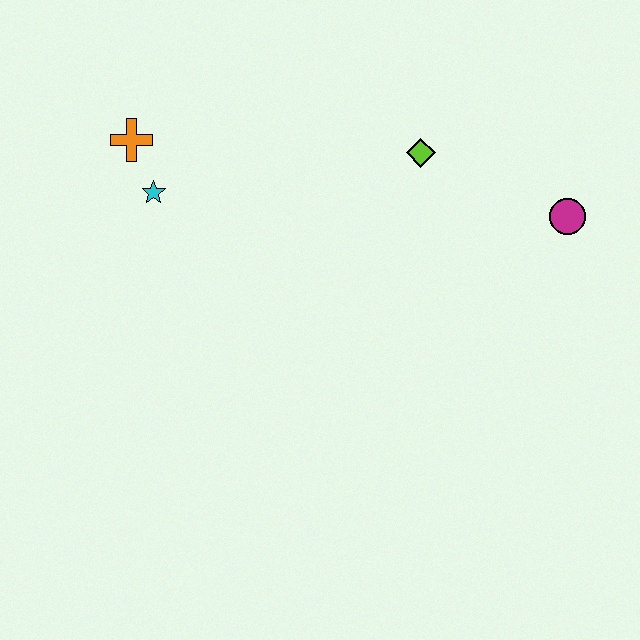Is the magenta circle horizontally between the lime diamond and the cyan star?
No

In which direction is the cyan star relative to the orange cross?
The cyan star is below the orange cross.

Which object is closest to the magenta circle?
The lime diamond is closest to the magenta circle.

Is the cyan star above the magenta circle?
Yes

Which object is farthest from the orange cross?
The magenta circle is farthest from the orange cross.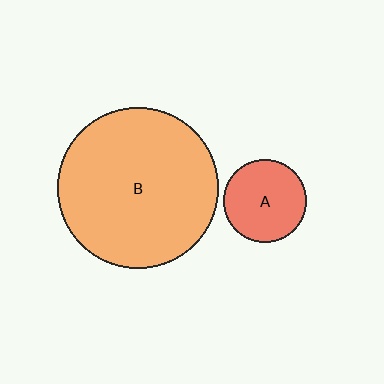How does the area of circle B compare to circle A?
Approximately 3.7 times.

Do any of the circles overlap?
No, none of the circles overlap.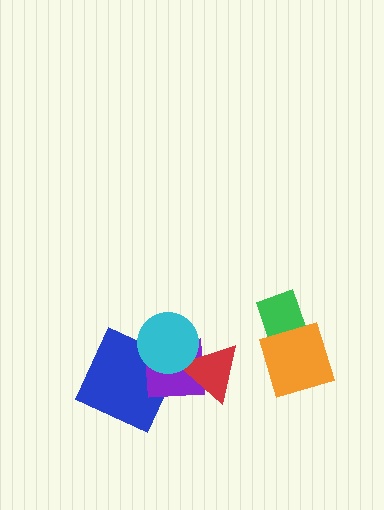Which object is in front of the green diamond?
The orange diamond is in front of the green diamond.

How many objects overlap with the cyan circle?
3 objects overlap with the cyan circle.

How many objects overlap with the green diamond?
1 object overlaps with the green diamond.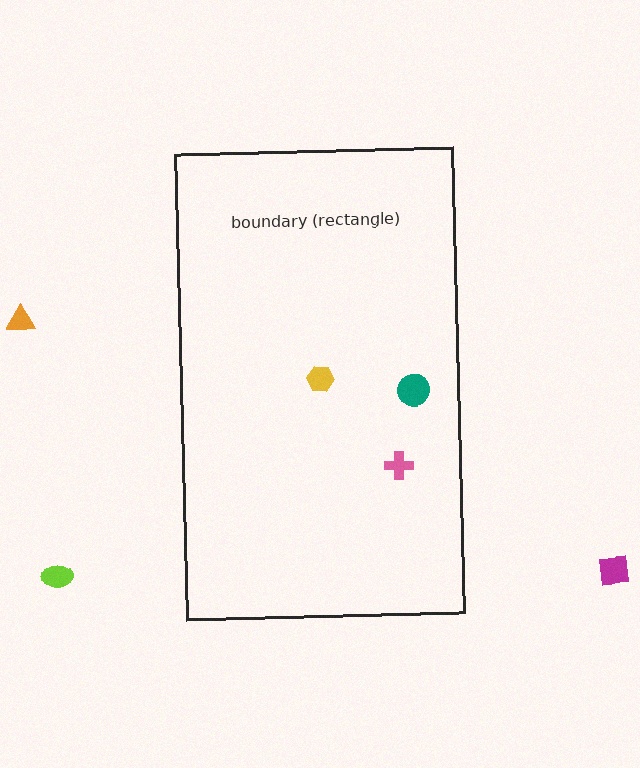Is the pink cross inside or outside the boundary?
Inside.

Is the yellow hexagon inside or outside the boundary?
Inside.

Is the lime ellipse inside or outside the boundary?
Outside.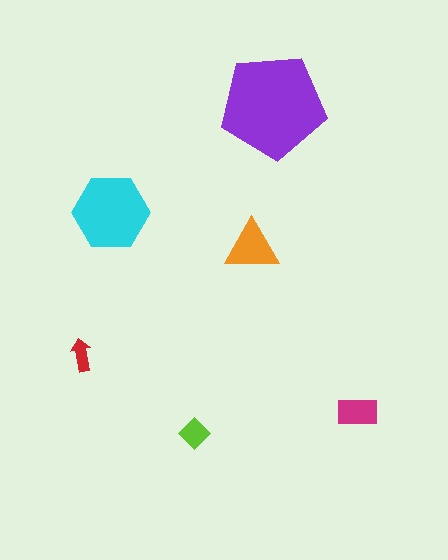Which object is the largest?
The purple pentagon.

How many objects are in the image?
There are 6 objects in the image.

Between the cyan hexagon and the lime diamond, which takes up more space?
The cyan hexagon.